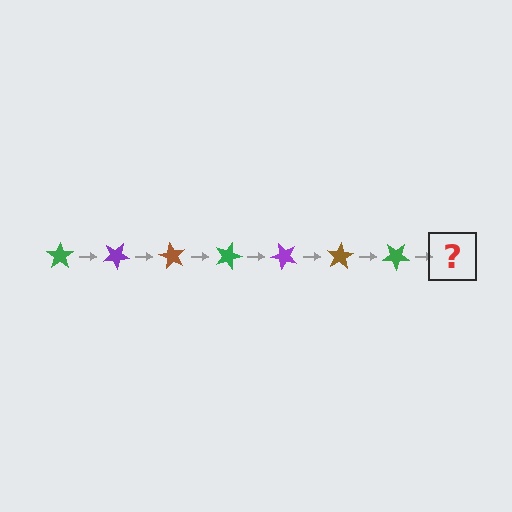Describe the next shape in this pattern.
It should be a purple star, rotated 210 degrees from the start.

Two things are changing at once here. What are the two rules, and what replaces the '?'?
The two rules are that it rotates 30 degrees each step and the color cycles through green, purple, and brown. The '?' should be a purple star, rotated 210 degrees from the start.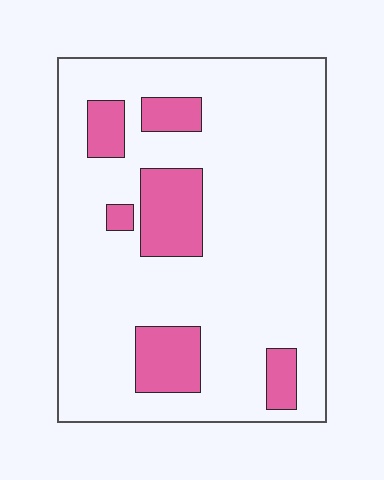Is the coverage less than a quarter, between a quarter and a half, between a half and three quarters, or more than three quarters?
Less than a quarter.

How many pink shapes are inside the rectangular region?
6.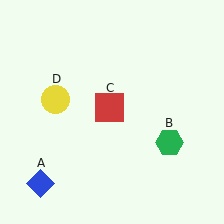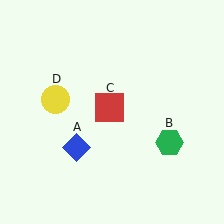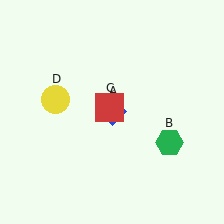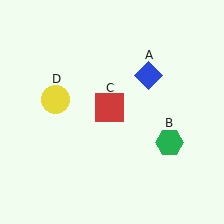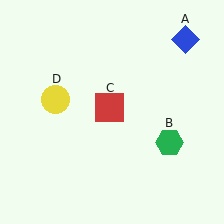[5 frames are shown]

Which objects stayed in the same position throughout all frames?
Green hexagon (object B) and red square (object C) and yellow circle (object D) remained stationary.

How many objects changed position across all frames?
1 object changed position: blue diamond (object A).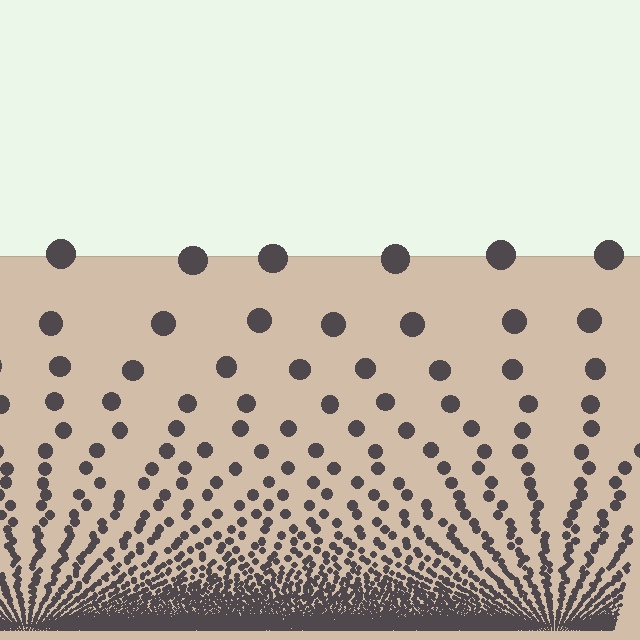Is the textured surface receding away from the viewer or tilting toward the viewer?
The surface appears to tilt toward the viewer. Texture elements get larger and sparser toward the top.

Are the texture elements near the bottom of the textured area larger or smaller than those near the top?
Smaller. The gradient is inverted — elements near the bottom are smaller and denser.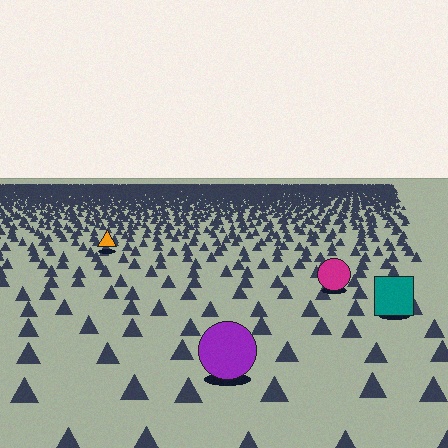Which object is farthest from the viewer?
The orange triangle is farthest from the viewer. It appears smaller and the ground texture around it is denser.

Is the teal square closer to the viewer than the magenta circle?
Yes. The teal square is closer — you can tell from the texture gradient: the ground texture is coarser near it.